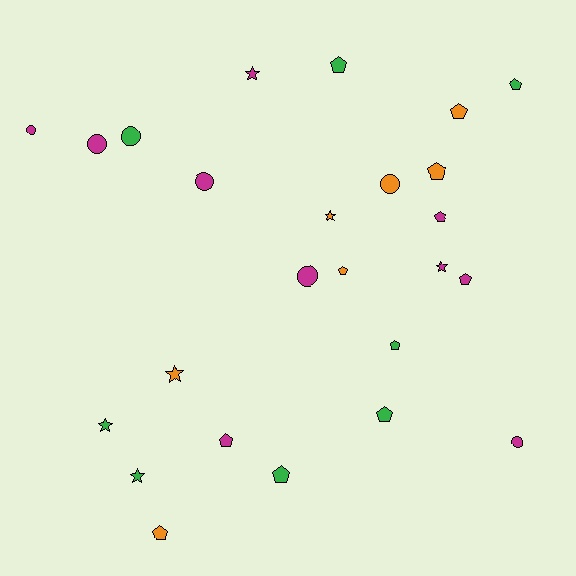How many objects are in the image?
There are 25 objects.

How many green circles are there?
There is 1 green circle.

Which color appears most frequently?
Magenta, with 10 objects.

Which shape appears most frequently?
Pentagon, with 12 objects.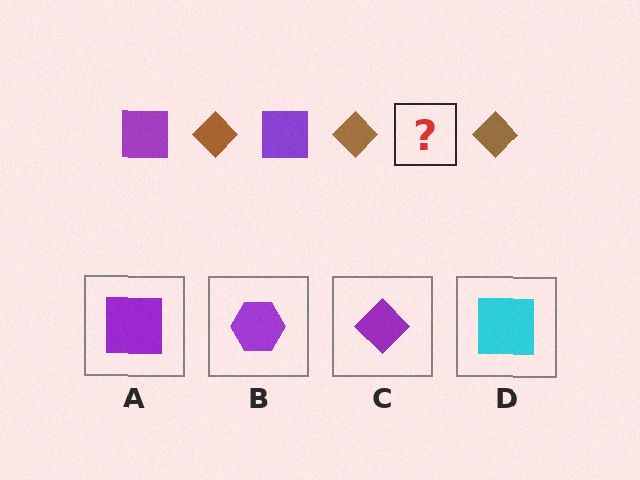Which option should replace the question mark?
Option A.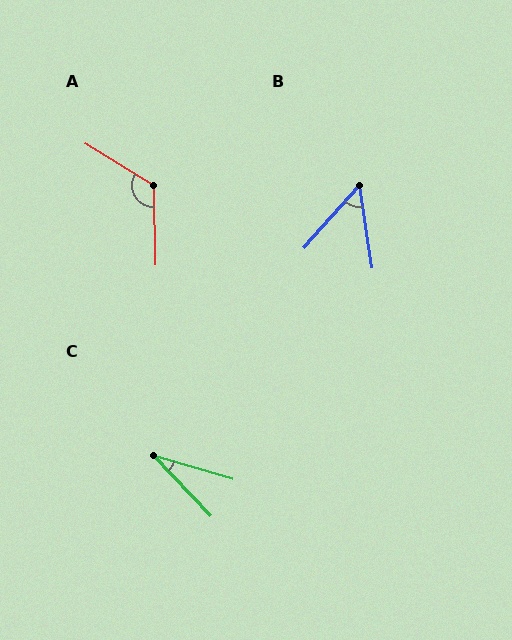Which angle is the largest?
A, at approximately 123 degrees.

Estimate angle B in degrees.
Approximately 50 degrees.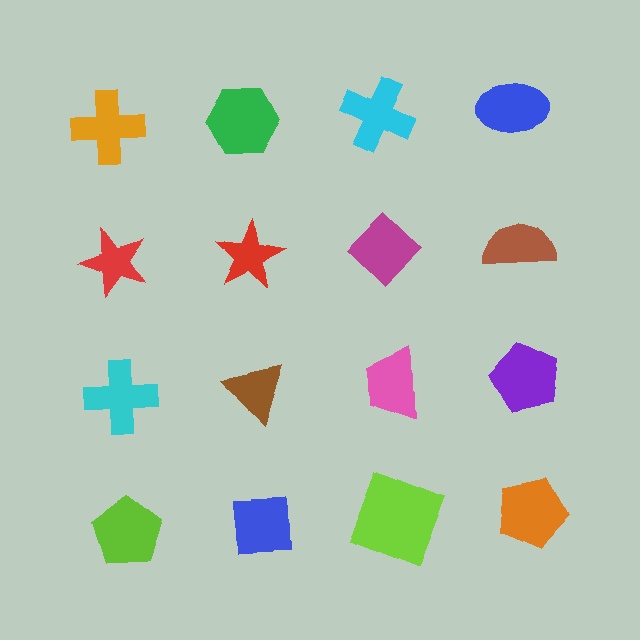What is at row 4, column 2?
A blue square.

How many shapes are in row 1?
4 shapes.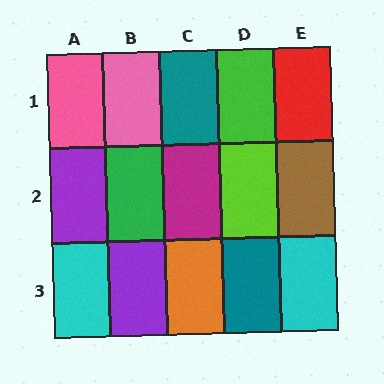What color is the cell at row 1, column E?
Red.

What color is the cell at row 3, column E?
Cyan.